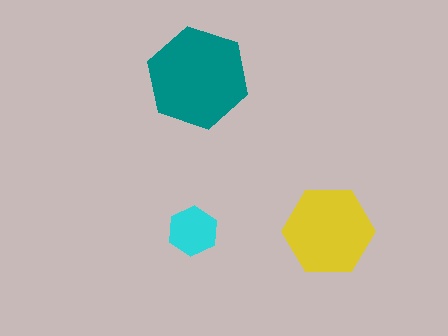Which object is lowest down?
The cyan hexagon is bottommost.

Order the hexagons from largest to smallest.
the teal one, the yellow one, the cyan one.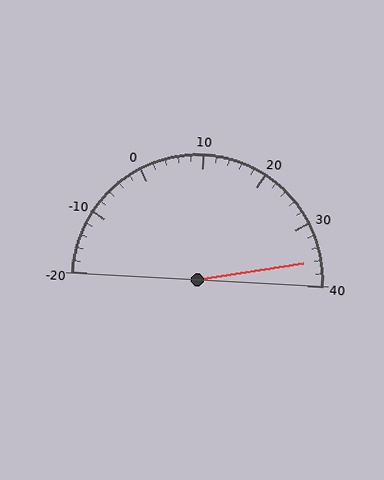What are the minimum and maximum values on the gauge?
The gauge ranges from -20 to 40.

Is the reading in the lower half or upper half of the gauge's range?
The reading is in the upper half of the range (-20 to 40).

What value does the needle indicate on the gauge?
The needle indicates approximately 36.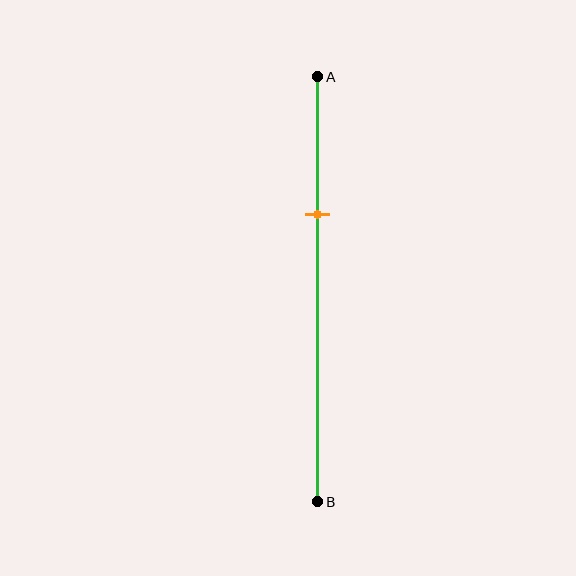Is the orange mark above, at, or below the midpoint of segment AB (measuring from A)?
The orange mark is above the midpoint of segment AB.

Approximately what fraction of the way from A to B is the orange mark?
The orange mark is approximately 30% of the way from A to B.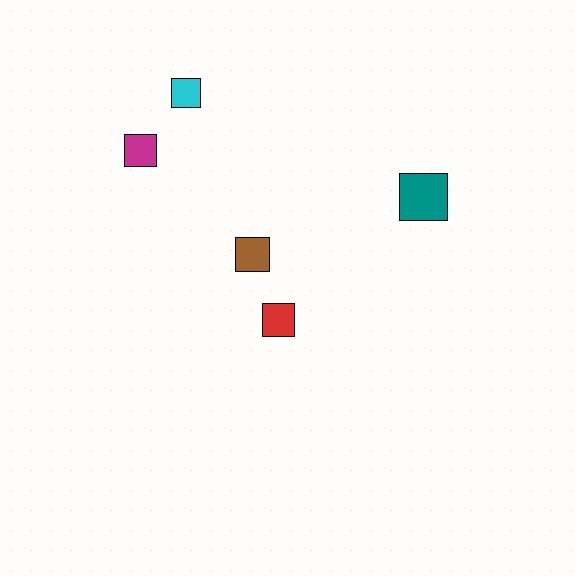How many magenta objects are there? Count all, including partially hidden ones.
There is 1 magenta object.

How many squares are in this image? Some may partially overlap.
There are 5 squares.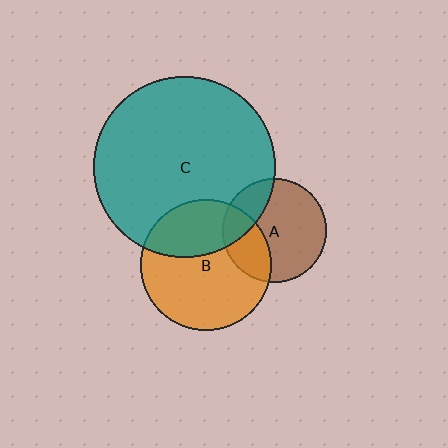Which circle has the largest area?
Circle C (teal).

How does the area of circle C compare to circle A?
Approximately 3.0 times.